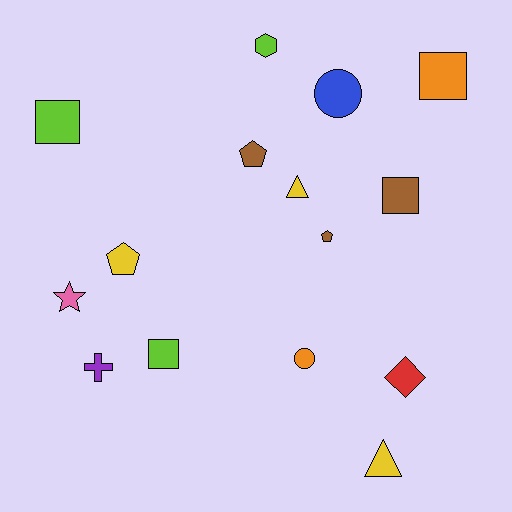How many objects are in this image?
There are 15 objects.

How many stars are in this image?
There is 1 star.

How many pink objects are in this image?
There is 1 pink object.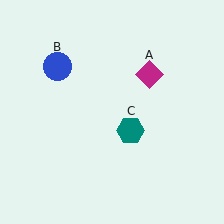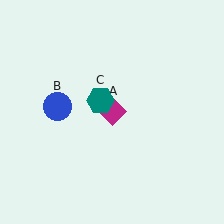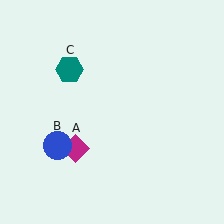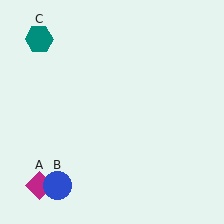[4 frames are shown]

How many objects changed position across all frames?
3 objects changed position: magenta diamond (object A), blue circle (object B), teal hexagon (object C).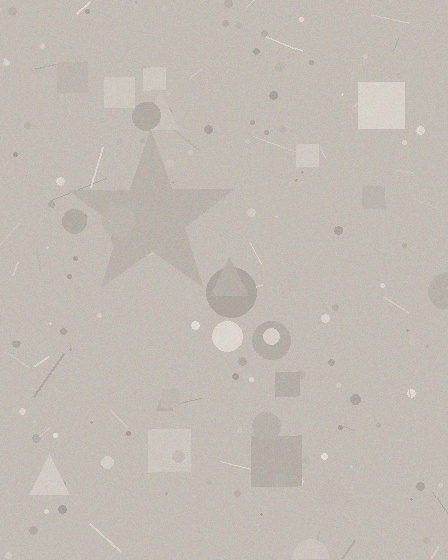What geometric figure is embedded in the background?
A star is embedded in the background.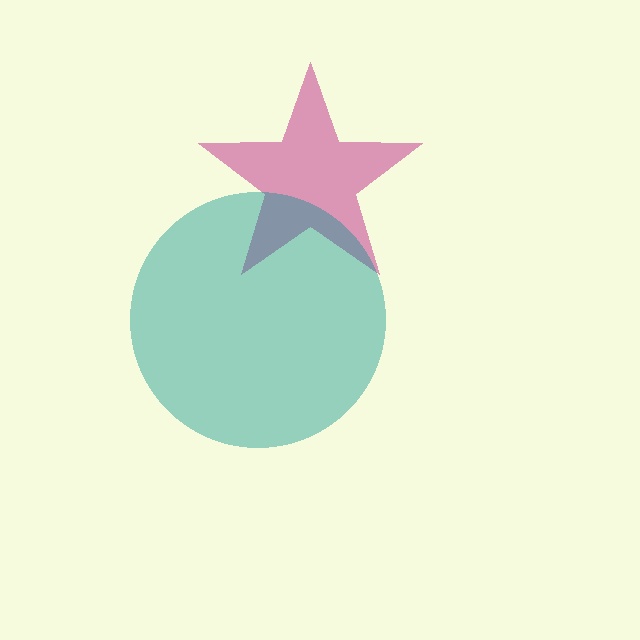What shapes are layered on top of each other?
The layered shapes are: a magenta star, a teal circle.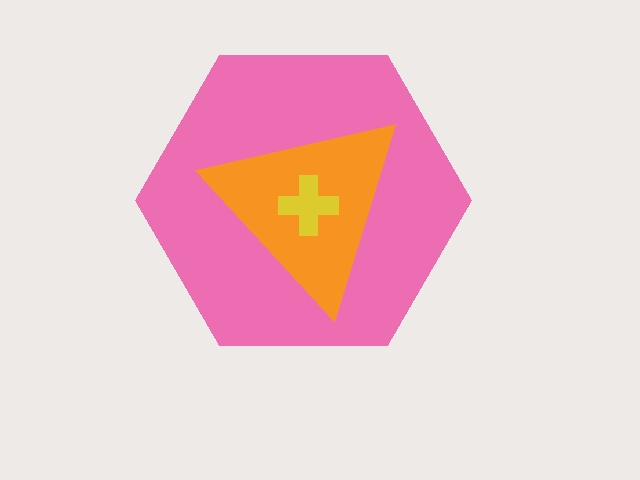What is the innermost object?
The yellow cross.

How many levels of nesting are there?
3.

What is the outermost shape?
The pink hexagon.